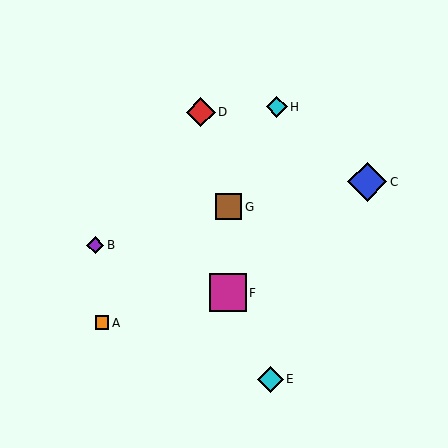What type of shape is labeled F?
Shape F is a magenta square.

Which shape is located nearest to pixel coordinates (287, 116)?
The cyan diamond (labeled H) at (277, 107) is nearest to that location.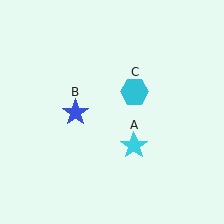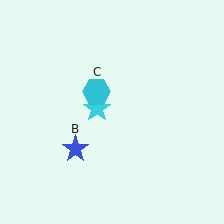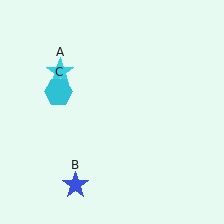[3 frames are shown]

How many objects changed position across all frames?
3 objects changed position: cyan star (object A), blue star (object B), cyan hexagon (object C).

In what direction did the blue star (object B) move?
The blue star (object B) moved down.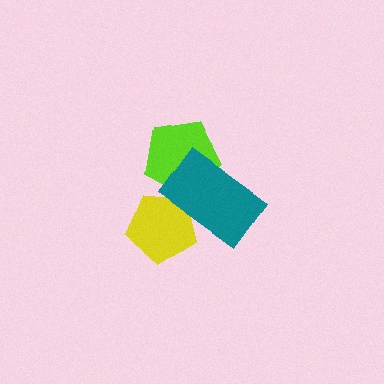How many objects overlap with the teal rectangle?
2 objects overlap with the teal rectangle.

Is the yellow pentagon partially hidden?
Yes, it is partially covered by another shape.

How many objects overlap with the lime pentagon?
1 object overlaps with the lime pentagon.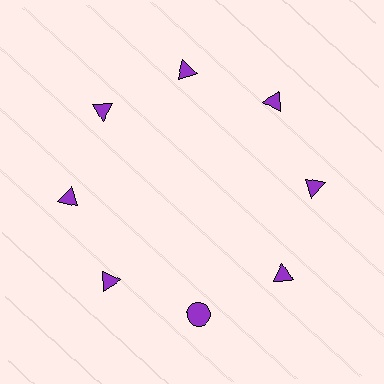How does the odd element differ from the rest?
It has a different shape: circle instead of triangle.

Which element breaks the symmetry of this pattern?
The purple circle at roughly the 6 o'clock position breaks the symmetry. All other shapes are purple triangles.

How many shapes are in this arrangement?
There are 8 shapes arranged in a ring pattern.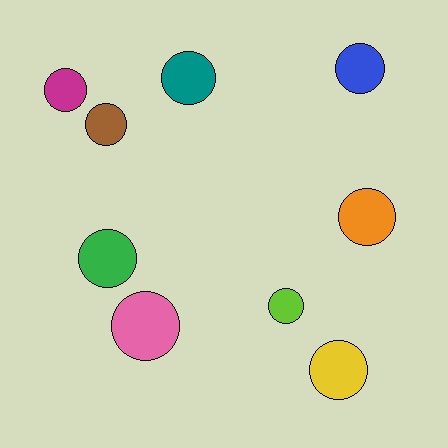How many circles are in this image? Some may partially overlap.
There are 9 circles.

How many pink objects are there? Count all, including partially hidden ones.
There is 1 pink object.